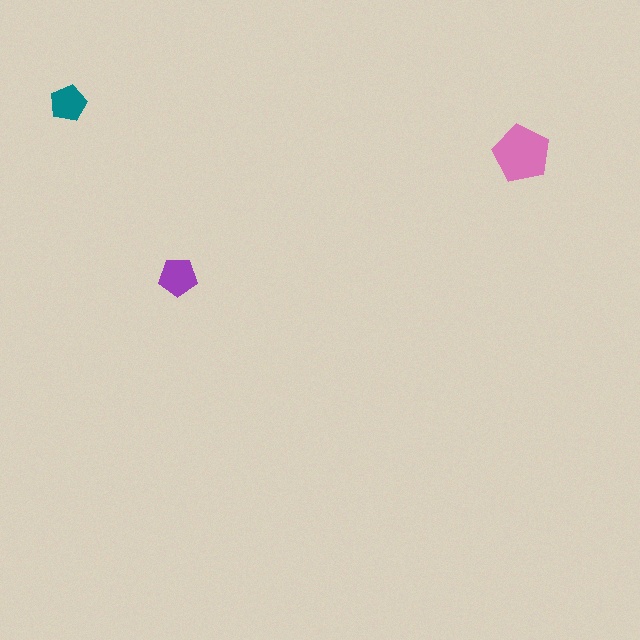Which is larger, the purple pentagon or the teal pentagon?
The purple one.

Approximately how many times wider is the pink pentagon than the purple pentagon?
About 1.5 times wider.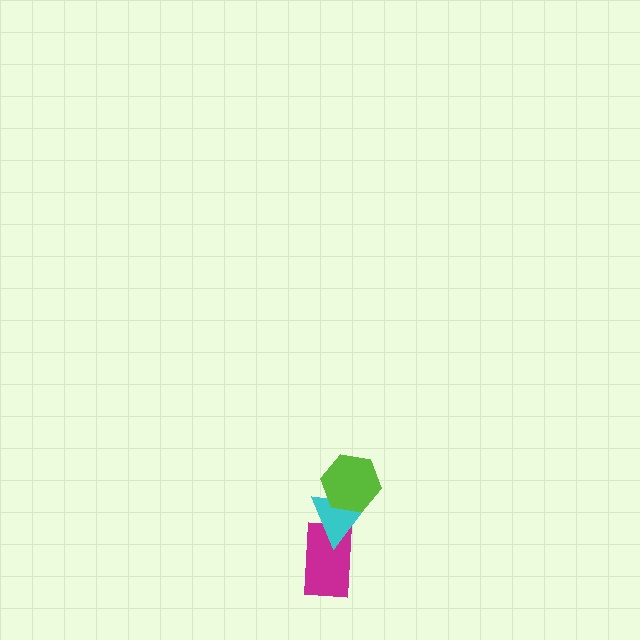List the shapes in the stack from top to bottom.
From top to bottom: the lime hexagon, the cyan triangle, the magenta rectangle.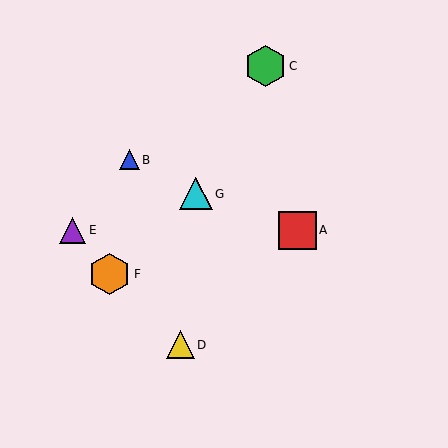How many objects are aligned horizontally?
2 objects (A, E) are aligned horizontally.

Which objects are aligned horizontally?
Objects A, E are aligned horizontally.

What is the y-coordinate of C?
Object C is at y≈66.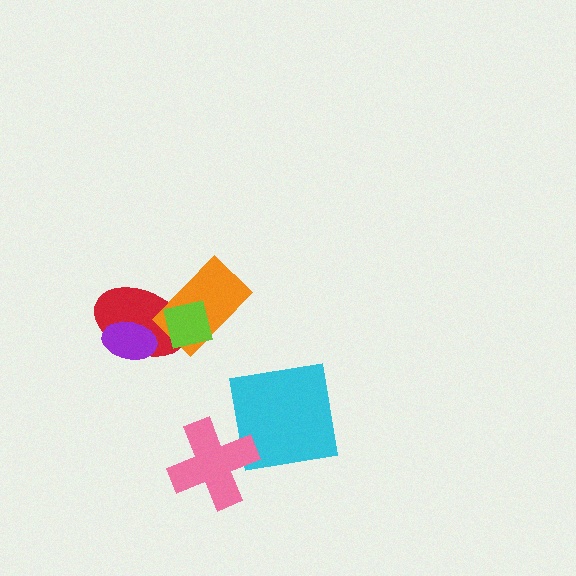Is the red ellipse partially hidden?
Yes, it is partially covered by another shape.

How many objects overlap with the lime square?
2 objects overlap with the lime square.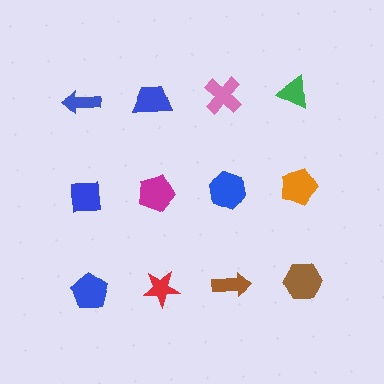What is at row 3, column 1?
A blue pentagon.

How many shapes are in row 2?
4 shapes.